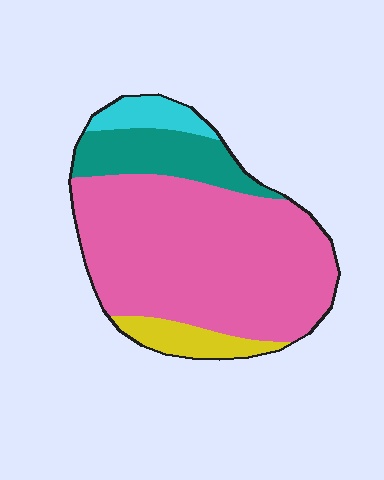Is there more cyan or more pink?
Pink.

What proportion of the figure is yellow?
Yellow covers 8% of the figure.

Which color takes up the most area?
Pink, at roughly 70%.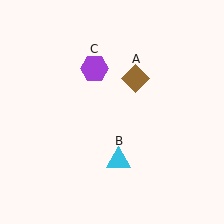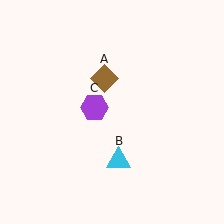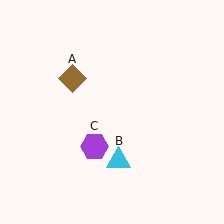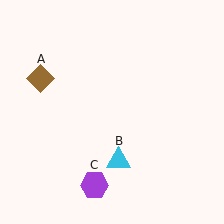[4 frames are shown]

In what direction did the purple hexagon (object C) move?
The purple hexagon (object C) moved down.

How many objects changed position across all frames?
2 objects changed position: brown diamond (object A), purple hexagon (object C).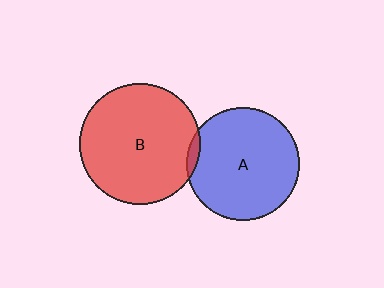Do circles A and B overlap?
Yes.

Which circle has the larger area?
Circle B (red).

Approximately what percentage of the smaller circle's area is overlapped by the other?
Approximately 5%.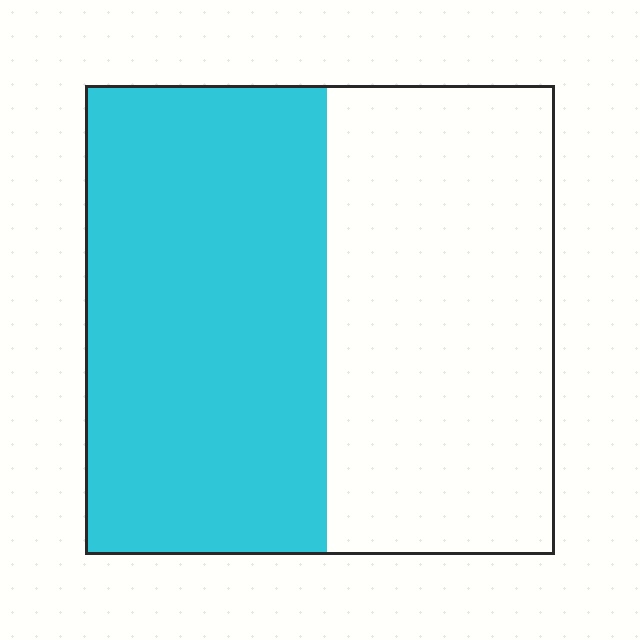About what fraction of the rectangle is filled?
About one half (1/2).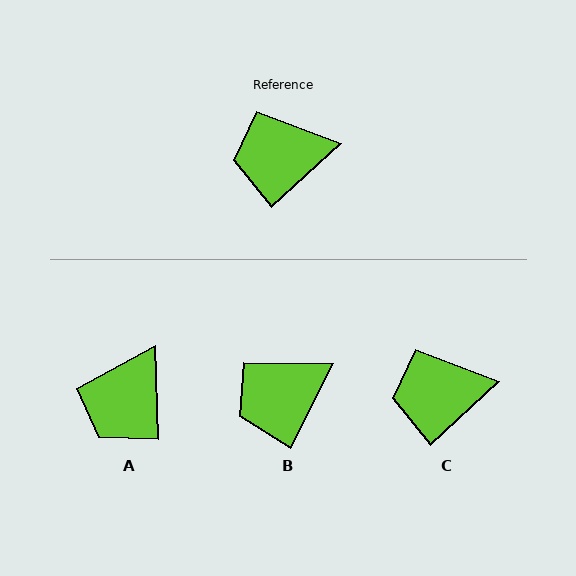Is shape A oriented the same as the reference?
No, it is off by about 49 degrees.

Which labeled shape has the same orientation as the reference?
C.